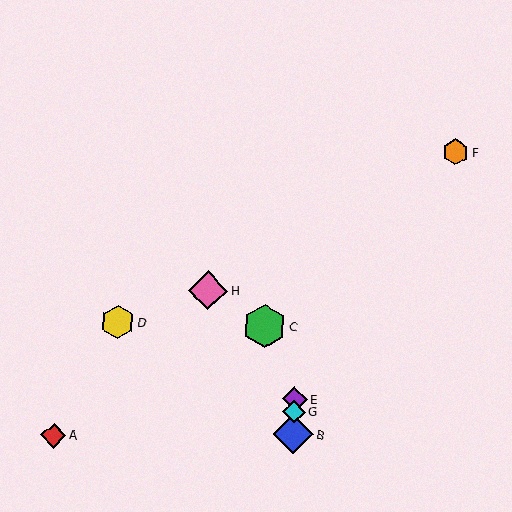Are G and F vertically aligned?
No, G is at x≈294 and F is at x≈456.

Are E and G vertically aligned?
Yes, both are at x≈295.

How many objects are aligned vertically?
3 objects (B, E, G) are aligned vertically.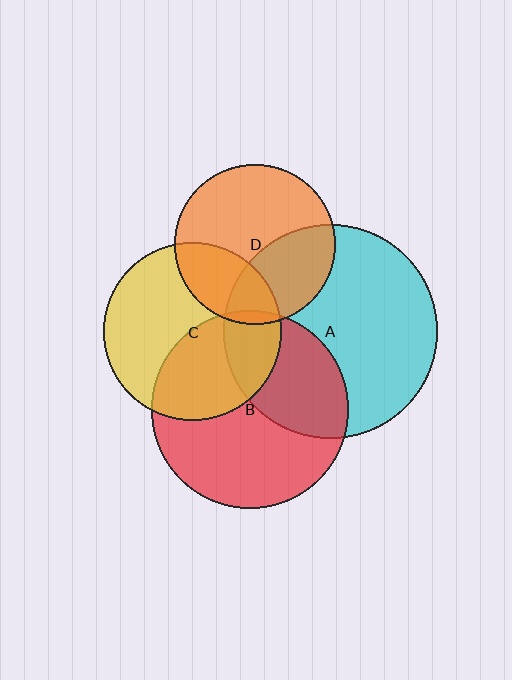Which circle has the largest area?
Circle A (cyan).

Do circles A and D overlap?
Yes.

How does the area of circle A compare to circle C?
Approximately 1.4 times.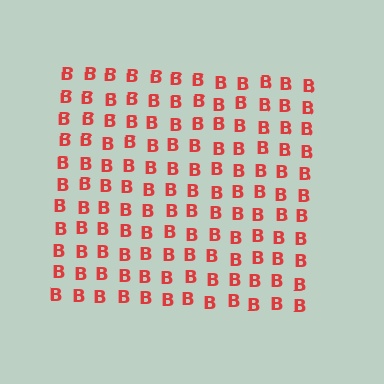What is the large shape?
The large shape is a square.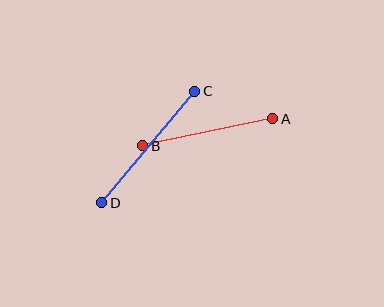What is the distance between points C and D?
The distance is approximately 145 pixels.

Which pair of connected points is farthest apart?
Points C and D are farthest apart.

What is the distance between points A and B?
The distance is approximately 133 pixels.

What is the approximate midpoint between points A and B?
The midpoint is at approximately (208, 132) pixels.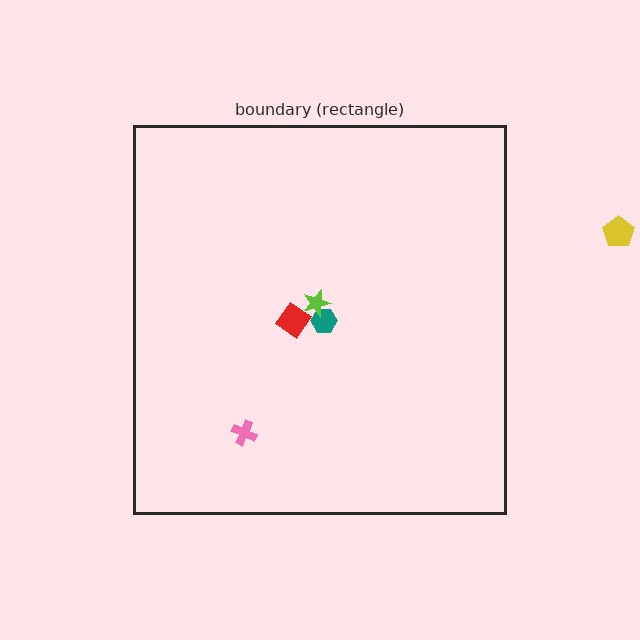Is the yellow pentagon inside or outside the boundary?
Outside.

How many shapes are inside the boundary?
4 inside, 1 outside.